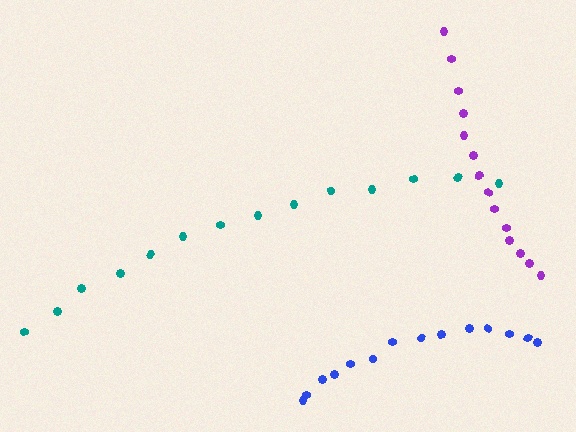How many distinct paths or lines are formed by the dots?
There are 3 distinct paths.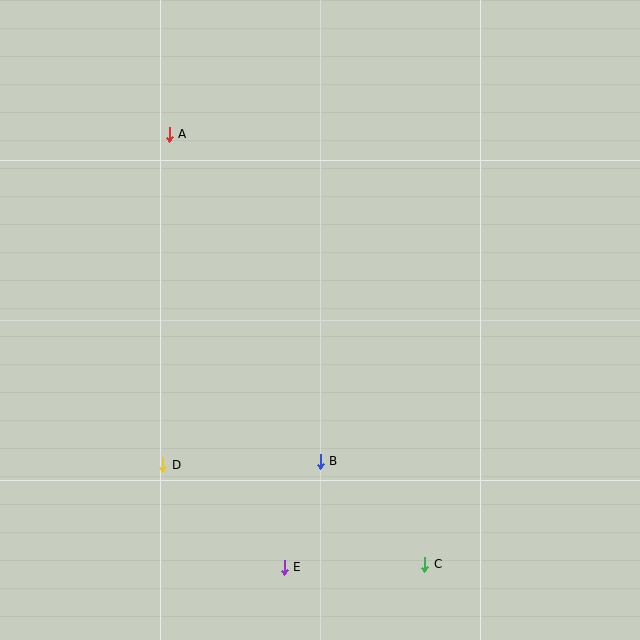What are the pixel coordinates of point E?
Point E is at (284, 567).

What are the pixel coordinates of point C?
Point C is at (425, 564).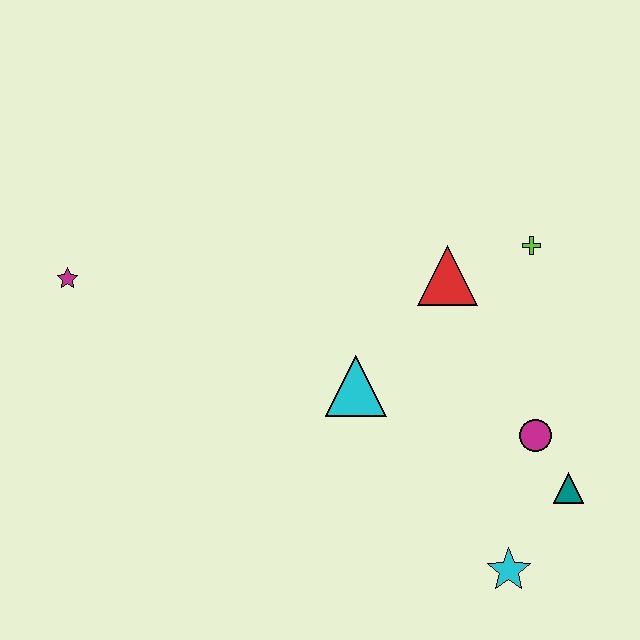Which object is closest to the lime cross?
The red triangle is closest to the lime cross.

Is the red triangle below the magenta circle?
No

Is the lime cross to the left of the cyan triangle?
No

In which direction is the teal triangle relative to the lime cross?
The teal triangle is below the lime cross.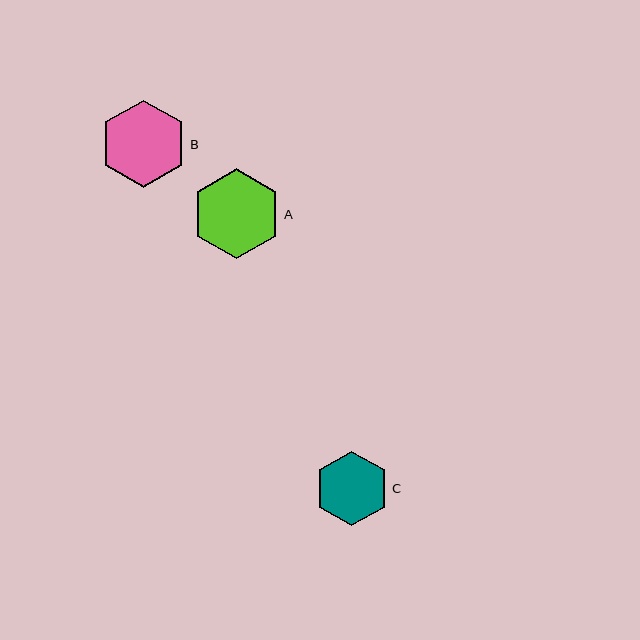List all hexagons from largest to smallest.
From largest to smallest: A, B, C.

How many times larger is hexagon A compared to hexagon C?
Hexagon A is approximately 1.2 times the size of hexagon C.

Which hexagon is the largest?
Hexagon A is the largest with a size of approximately 90 pixels.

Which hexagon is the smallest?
Hexagon C is the smallest with a size of approximately 75 pixels.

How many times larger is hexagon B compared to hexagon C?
Hexagon B is approximately 1.2 times the size of hexagon C.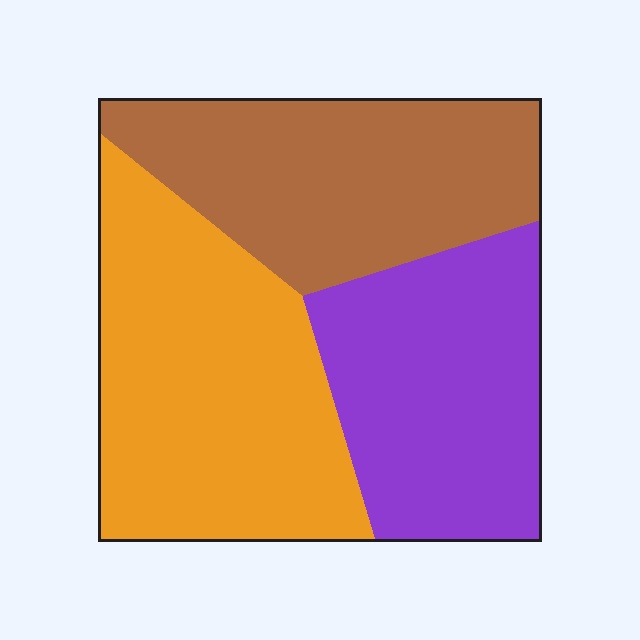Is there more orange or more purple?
Orange.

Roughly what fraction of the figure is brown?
Brown covers about 30% of the figure.